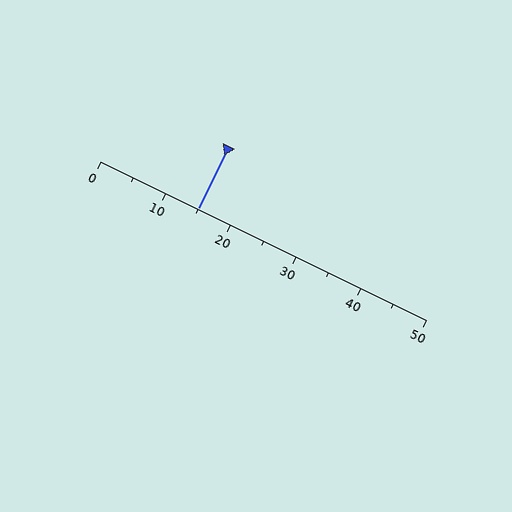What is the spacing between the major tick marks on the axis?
The major ticks are spaced 10 apart.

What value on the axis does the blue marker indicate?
The marker indicates approximately 15.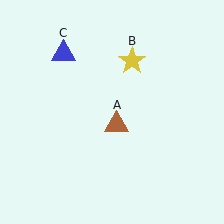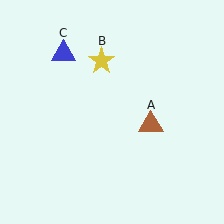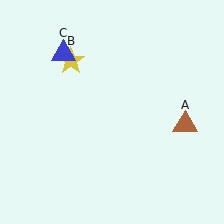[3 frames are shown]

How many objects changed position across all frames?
2 objects changed position: brown triangle (object A), yellow star (object B).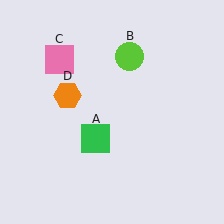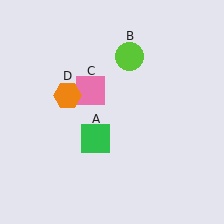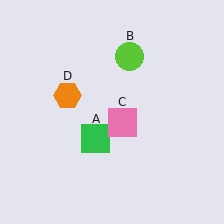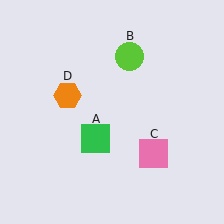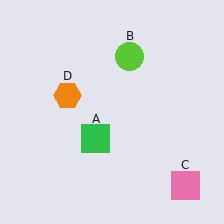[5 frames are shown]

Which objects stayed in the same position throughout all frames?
Green square (object A) and lime circle (object B) and orange hexagon (object D) remained stationary.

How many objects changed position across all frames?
1 object changed position: pink square (object C).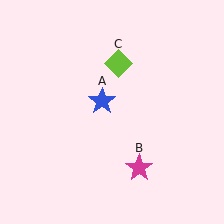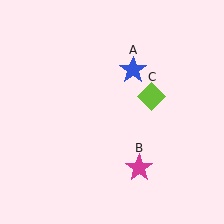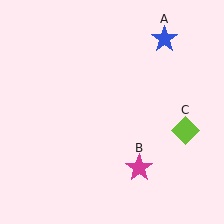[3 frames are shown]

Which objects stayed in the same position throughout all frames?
Magenta star (object B) remained stationary.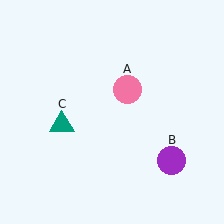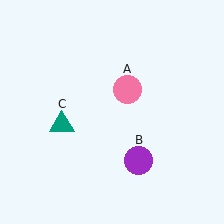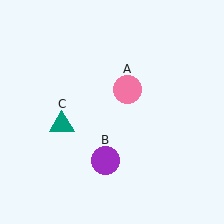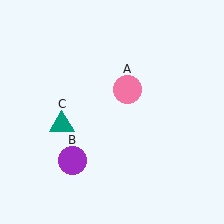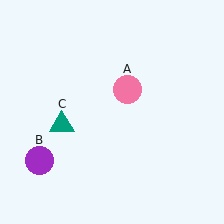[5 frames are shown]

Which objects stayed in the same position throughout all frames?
Pink circle (object A) and teal triangle (object C) remained stationary.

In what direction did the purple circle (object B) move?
The purple circle (object B) moved left.